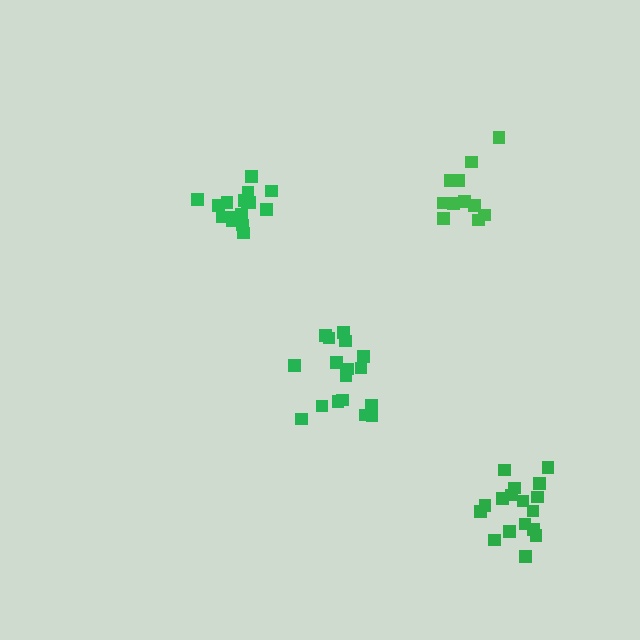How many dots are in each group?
Group 1: 16 dots, Group 2: 12 dots, Group 3: 17 dots, Group 4: 17 dots (62 total).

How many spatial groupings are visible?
There are 4 spatial groupings.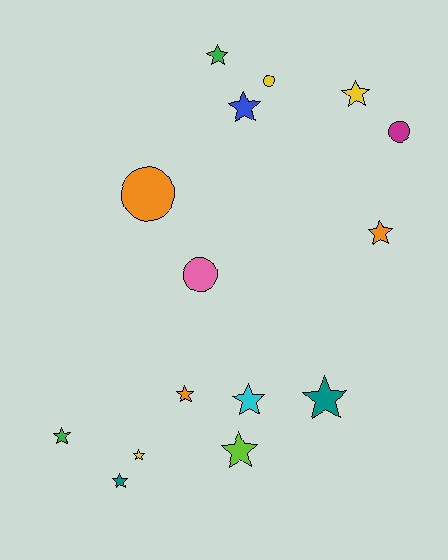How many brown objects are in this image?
There are no brown objects.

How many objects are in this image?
There are 15 objects.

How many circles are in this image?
There are 4 circles.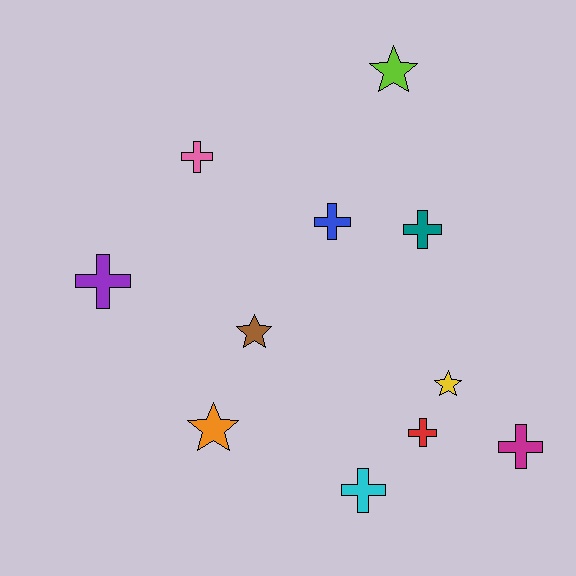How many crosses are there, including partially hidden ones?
There are 7 crosses.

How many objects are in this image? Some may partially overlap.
There are 11 objects.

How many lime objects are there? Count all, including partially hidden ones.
There is 1 lime object.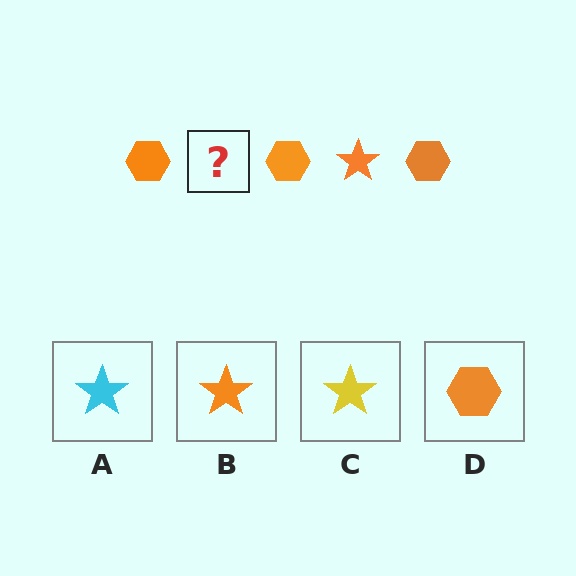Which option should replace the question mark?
Option B.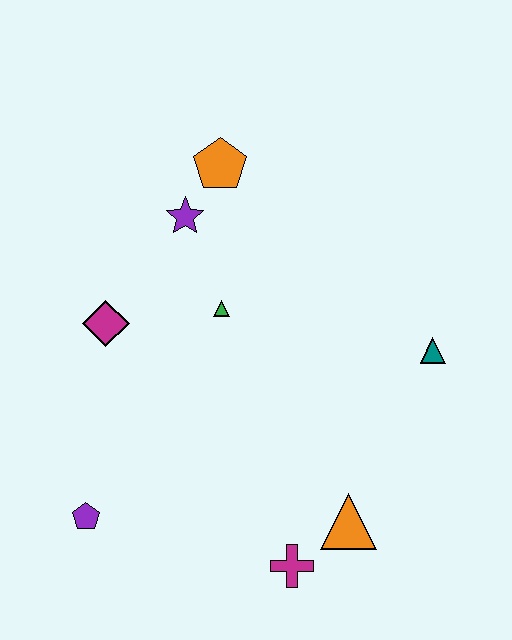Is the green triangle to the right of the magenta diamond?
Yes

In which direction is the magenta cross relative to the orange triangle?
The magenta cross is to the left of the orange triangle.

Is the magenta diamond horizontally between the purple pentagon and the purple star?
Yes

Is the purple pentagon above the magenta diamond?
No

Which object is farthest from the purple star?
The magenta cross is farthest from the purple star.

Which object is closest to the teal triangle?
The orange triangle is closest to the teal triangle.